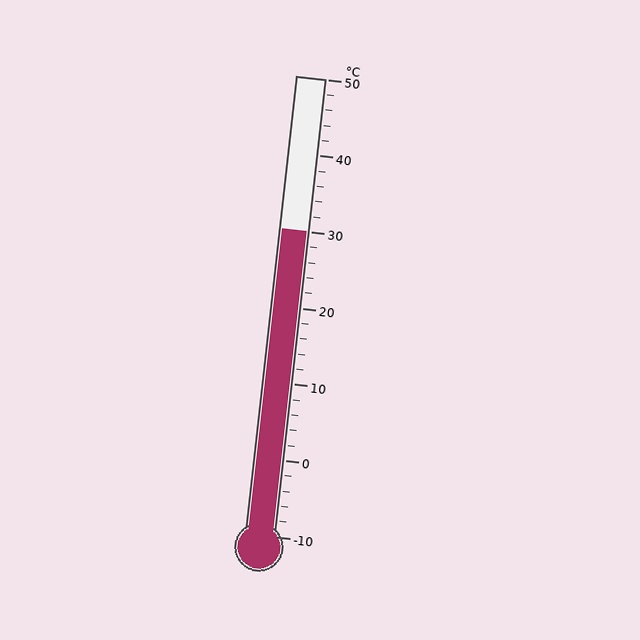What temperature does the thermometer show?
The thermometer shows approximately 30°C.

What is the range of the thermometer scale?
The thermometer scale ranges from -10°C to 50°C.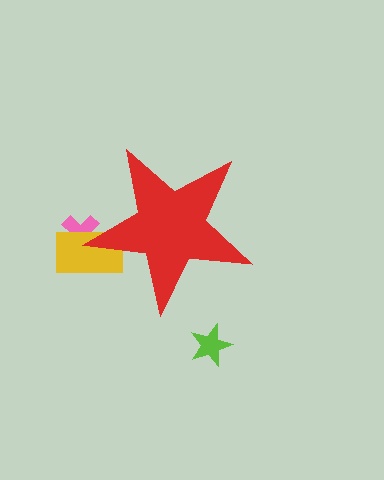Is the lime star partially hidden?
No, the lime star is fully visible.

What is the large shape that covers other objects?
A red star.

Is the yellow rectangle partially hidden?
Yes, the yellow rectangle is partially hidden behind the red star.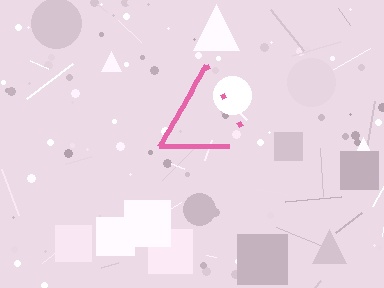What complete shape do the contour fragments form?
The contour fragments form a triangle.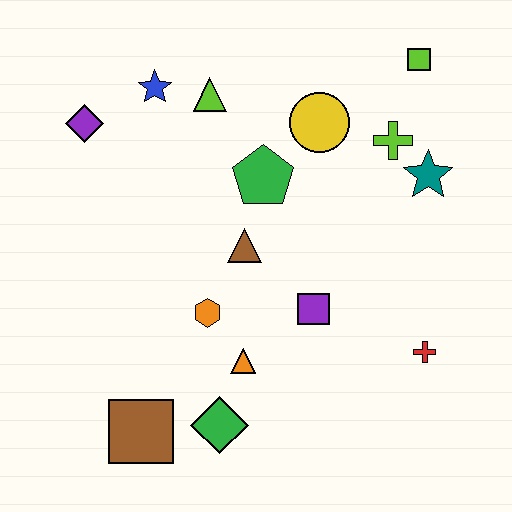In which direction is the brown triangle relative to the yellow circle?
The brown triangle is below the yellow circle.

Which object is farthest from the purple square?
The purple diamond is farthest from the purple square.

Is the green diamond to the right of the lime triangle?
Yes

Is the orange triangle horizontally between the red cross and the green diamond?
Yes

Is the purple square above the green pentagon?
No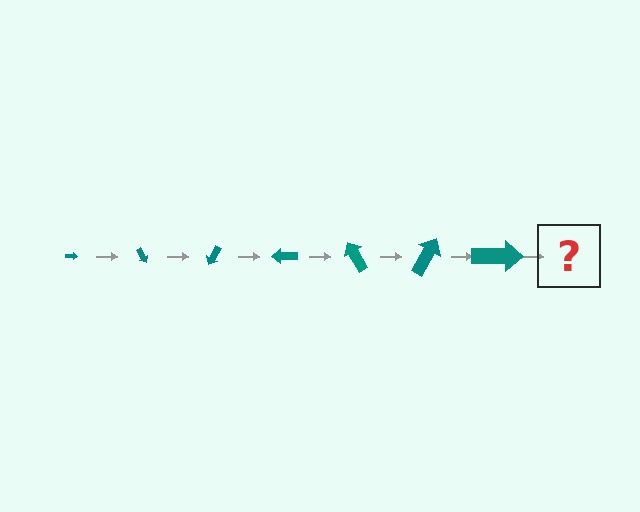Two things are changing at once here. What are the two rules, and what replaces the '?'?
The two rules are that the arrow grows larger each step and it rotates 60 degrees each step. The '?' should be an arrow, larger than the previous one and rotated 420 degrees from the start.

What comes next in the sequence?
The next element should be an arrow, larger than the previous one and rotated 420 degrees from the start.